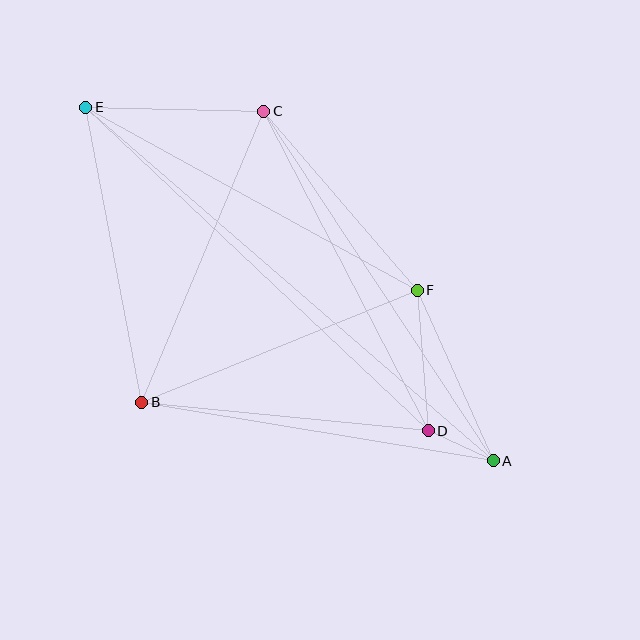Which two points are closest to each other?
Points A and D are closest to each other.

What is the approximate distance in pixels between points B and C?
The distance between B and C is approximately 315 pixels.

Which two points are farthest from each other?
Points A and E are farthest from each other.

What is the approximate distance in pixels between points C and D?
The distance between C and D is approximately 359 pixels.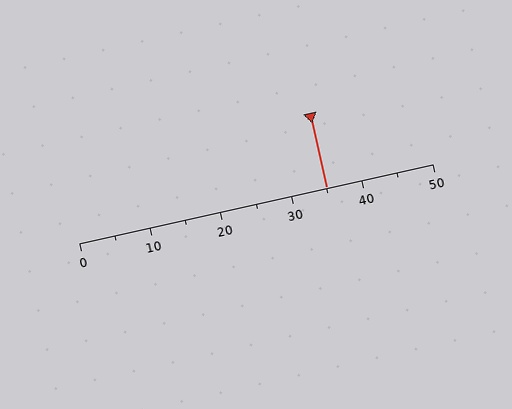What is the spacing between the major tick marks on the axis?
The major ticks are spaced 10 apart.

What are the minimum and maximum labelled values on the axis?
The axis runs from 0 to 50.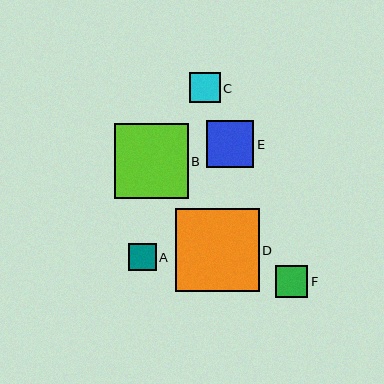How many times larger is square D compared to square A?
Square D is approximately 3.1 times the size of square A.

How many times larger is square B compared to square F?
Square B is approximately 2.3 times the size of square F.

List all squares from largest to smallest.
From largest to smallest: D, B, E, F, C, A.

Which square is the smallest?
Square A is the smallest with a size of approximately 27 pixels.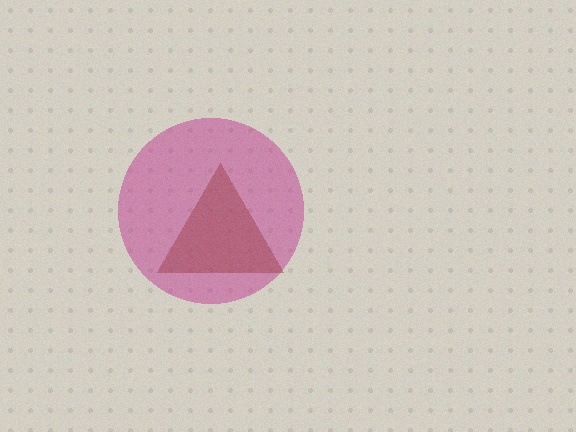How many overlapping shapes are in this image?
There are 2 overlapping shapes in the image.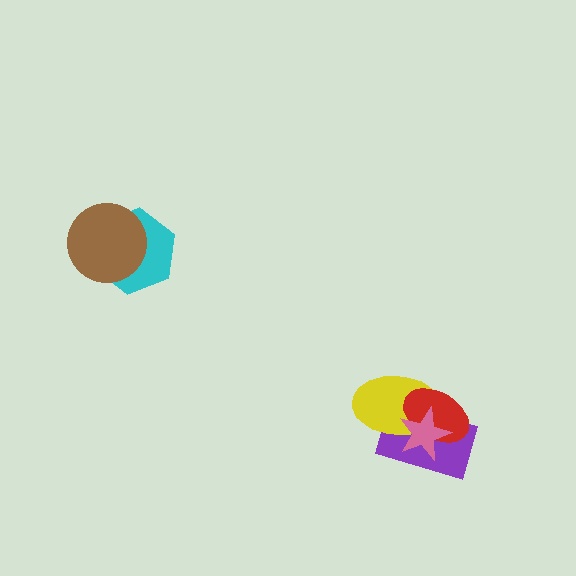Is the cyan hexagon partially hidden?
Yes, it is partially covered by another shape.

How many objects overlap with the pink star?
3 objects overlap with the pink star.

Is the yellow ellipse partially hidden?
Yes, it is partially covered by another shape.